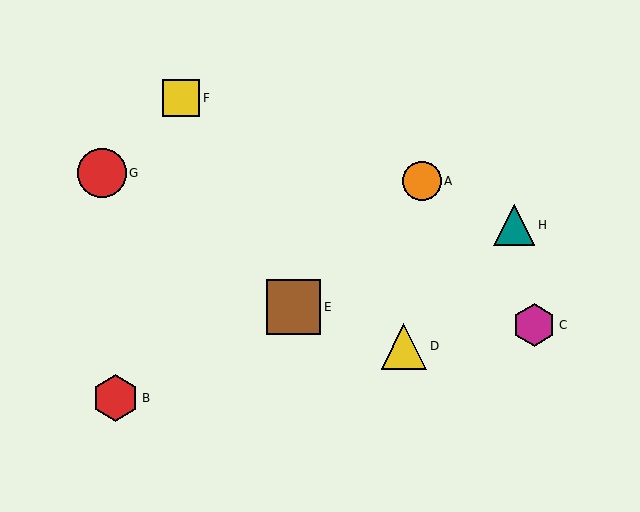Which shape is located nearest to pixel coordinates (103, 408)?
The red hexagon (labeled B) at (116, 398) is nearest to that location.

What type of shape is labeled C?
Shape C is a magenta hexagon.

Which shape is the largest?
The brown square (labeled E) is the largest.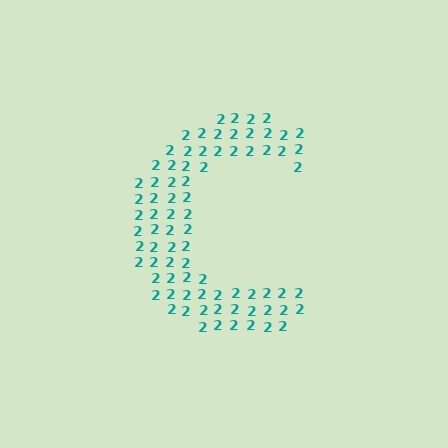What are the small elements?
The small elements are digit 2's.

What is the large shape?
The large shape is the letter C.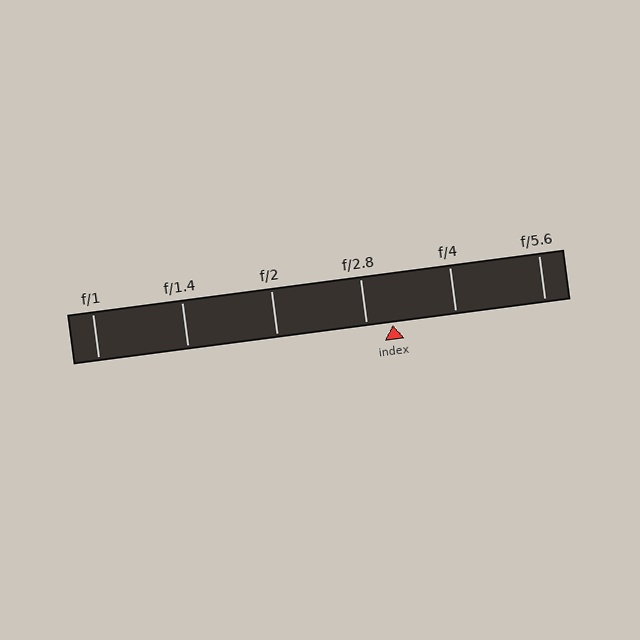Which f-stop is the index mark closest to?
The index mark is closest to f/2.8.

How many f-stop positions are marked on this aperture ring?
There are 6 f-stop positions marked.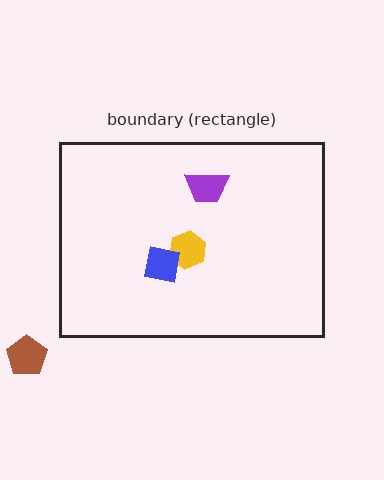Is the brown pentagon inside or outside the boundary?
Outside.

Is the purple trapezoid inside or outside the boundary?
Inside.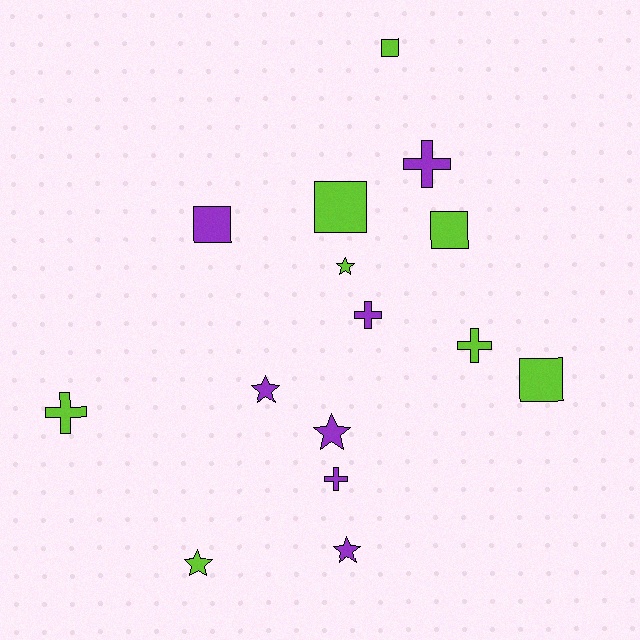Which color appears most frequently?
Lime, with 8 objects.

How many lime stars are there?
There are 2 lime stars.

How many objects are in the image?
There are 15 objects.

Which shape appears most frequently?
Cross, with 5 objects.